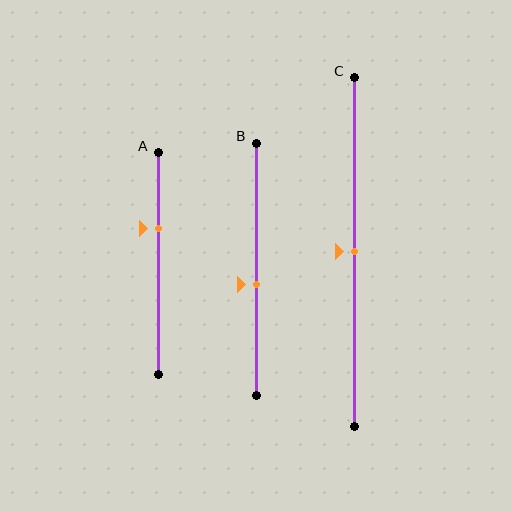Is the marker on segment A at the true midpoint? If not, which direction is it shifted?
No, the marker on segment A is shifted upward by about 16% of the segment length.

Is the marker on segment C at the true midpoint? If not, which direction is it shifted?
Yes, the marker on segment C is at the true midpoint.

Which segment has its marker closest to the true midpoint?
Segment C has its marker closest to the true midpoint.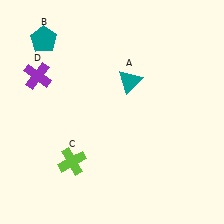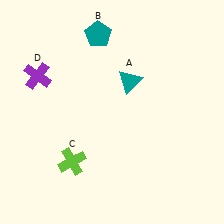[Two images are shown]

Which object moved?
The teal pentagon (B) moved right.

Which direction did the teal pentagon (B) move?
The teal pentagon (B) moved right.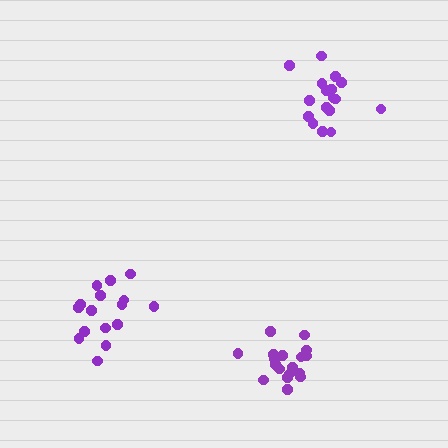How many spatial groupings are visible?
There are 3 spatial groupings.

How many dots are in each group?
Group 1: 17 dots, Group 2: 16 dots, Group 3: 18 dots (51 total).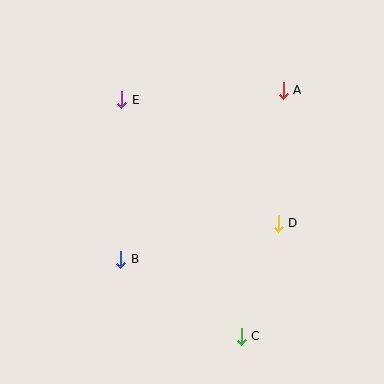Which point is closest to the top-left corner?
Point E is closest to the top-left corner.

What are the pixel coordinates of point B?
Point B is at (121, 259).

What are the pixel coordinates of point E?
Point E is at (122, 100).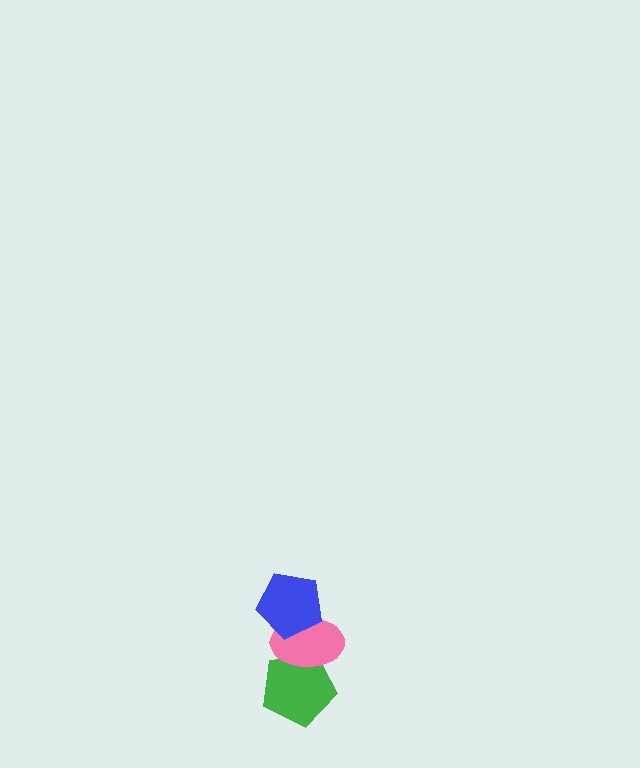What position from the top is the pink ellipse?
The pink ellipse is 2nd from the top.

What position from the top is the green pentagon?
The green pentagon is 3rd from the top.